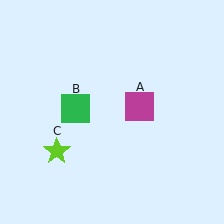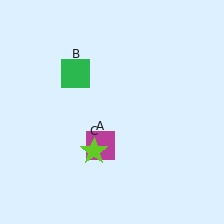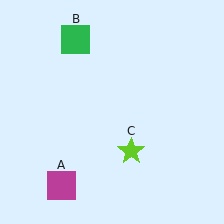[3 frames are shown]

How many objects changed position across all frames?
3 objects changed position: magenta square (object A), green square (object B), lime star (object C).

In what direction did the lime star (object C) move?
The lime star (object C) moved right.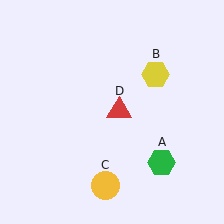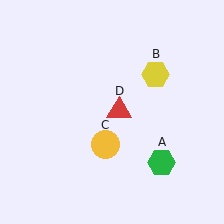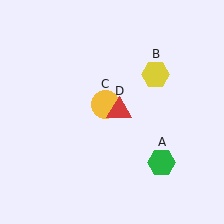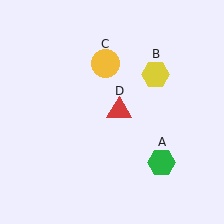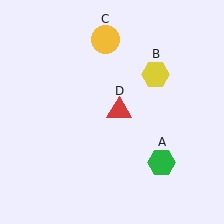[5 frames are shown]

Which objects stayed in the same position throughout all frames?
Green hexagon (object A) and yellow hexagon (object B) and red triangle (object D) remained stationary.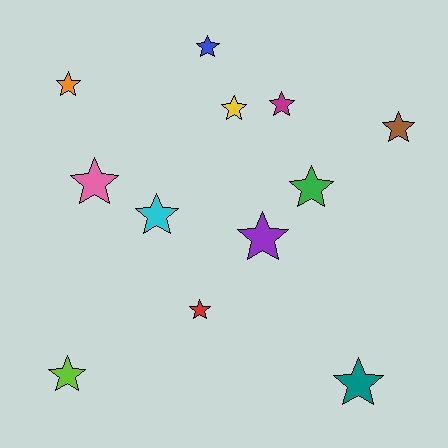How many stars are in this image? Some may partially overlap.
There are 12 stars.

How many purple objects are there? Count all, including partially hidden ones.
There is 1 purple object.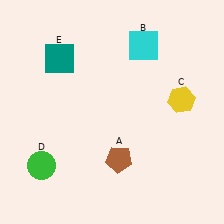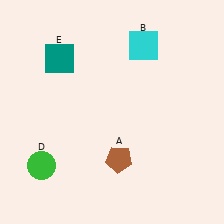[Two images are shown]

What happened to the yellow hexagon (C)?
The yellow hexagon (C) was removed in Image 2. It was in the top-right area of Image 1.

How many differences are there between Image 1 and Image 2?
There is 1 difference between the two images.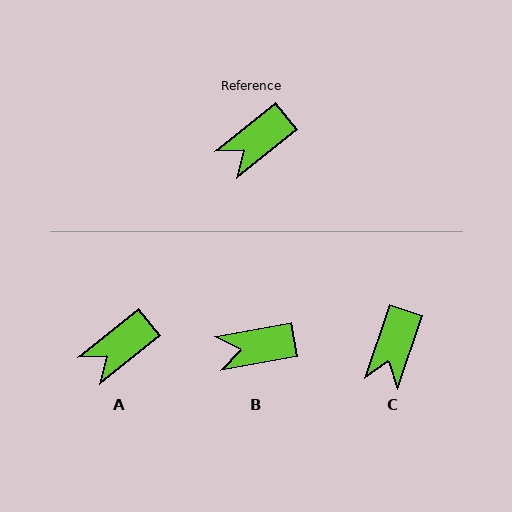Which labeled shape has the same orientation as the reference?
A.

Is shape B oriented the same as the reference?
No, it is off by about 28 degrees.